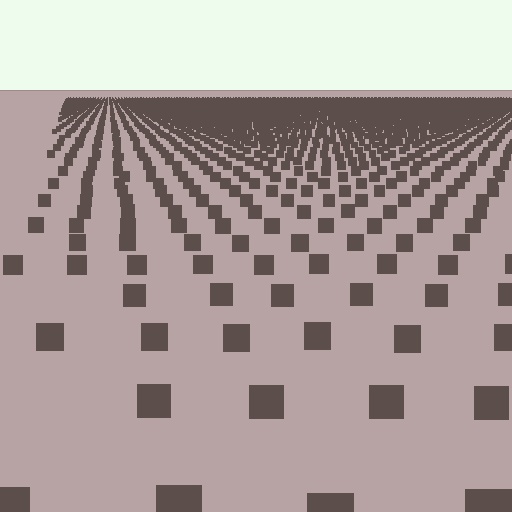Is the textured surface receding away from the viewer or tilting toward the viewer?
The surface is receding away from the viewer. Texture elements get smaller and denser toward the top.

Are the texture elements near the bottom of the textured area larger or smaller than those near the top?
Larger. Near the bottom, elements are closer to the viewer and appear at a bigger on-screen size.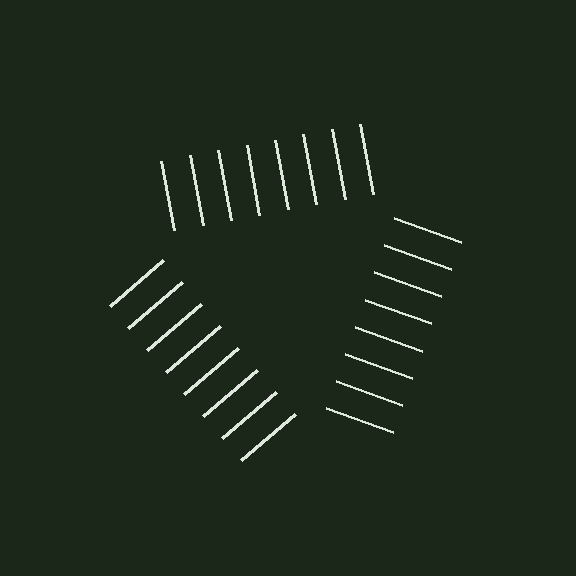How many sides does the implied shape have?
3 sides — the line-ends trace a triangle.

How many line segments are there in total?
24 — 8 along each of the 3 edges.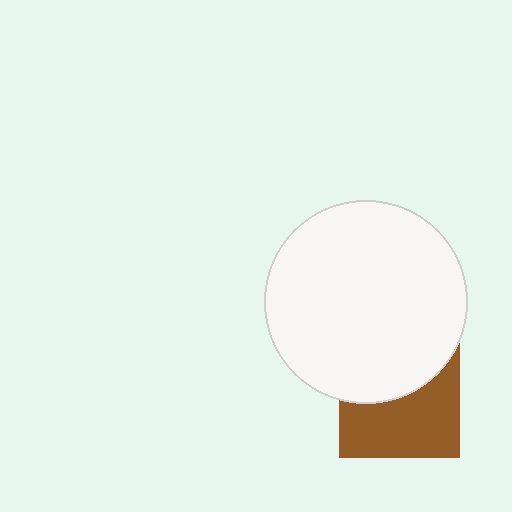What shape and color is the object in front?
The object in front is a white circle.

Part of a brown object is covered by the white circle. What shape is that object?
It is a square.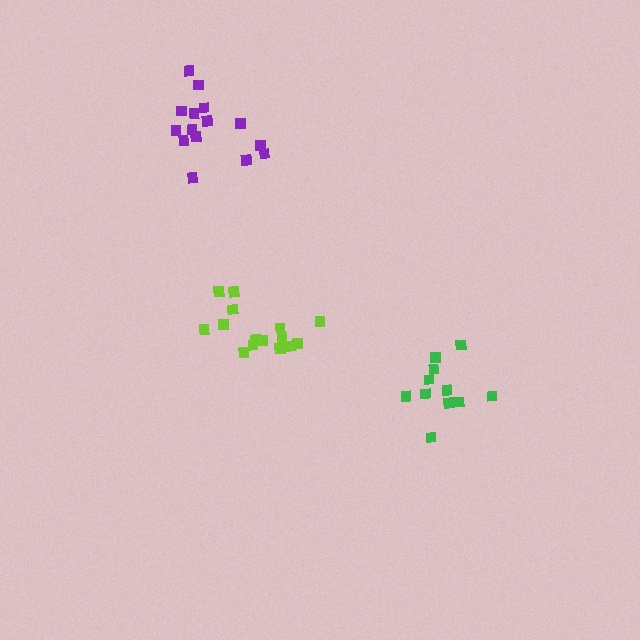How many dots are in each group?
Group 1: 15 dots, Group 2: 11 dots, Group 3: 15 dots (41 total).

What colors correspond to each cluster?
The clusters are colored: purple, green, lime.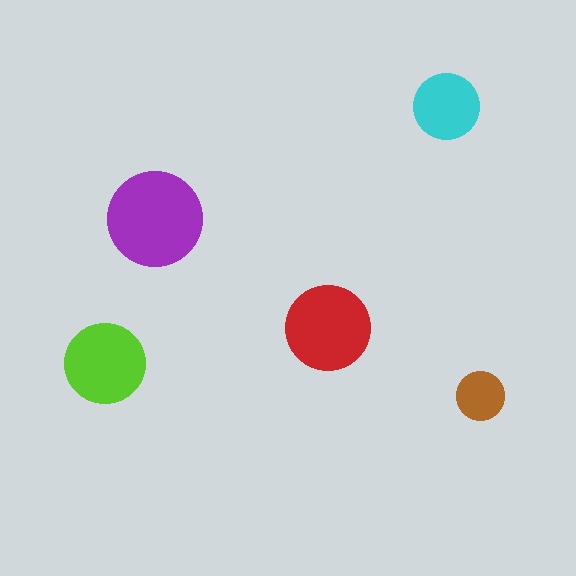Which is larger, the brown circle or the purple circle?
The purple one.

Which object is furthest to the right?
The brown circle is rightmost.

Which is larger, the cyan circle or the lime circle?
The lime one.